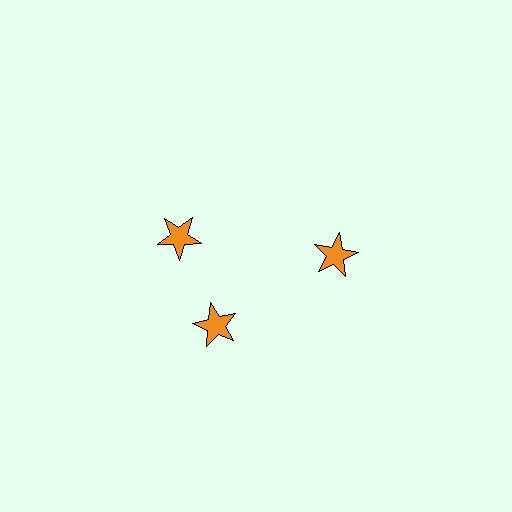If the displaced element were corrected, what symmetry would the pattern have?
It would have 3-fold rotational symmetry — the pattern would map onto itself every 120 degrees.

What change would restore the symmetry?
The symmetry would be restored by rotating it back into even spacing with its neighbors so that all 3 stars sit at equal angles and equal distance from the center.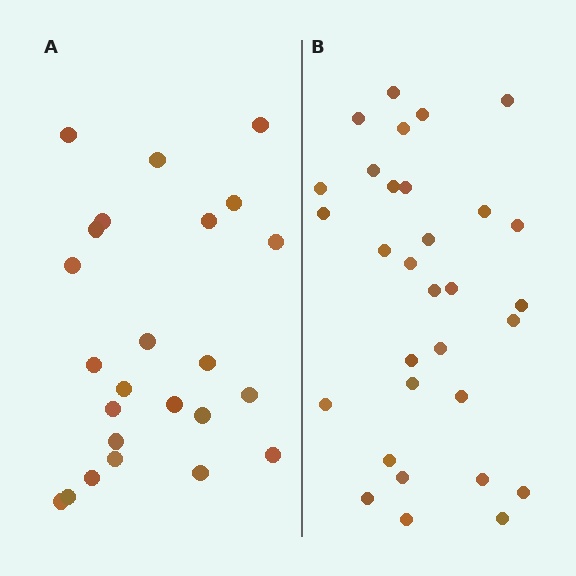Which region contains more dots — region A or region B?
Region B (the right region) has more dots.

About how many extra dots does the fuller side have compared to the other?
Region B has roughly 8 or so more dots than region A.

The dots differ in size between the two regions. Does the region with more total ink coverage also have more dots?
No. Region A has more total ink coverage because its dots are larger, but region B actually contains more individual dots. Total area can be misleading — the number of items is what matters here.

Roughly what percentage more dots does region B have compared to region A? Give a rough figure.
About 30% more.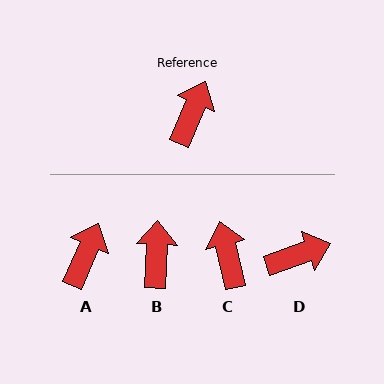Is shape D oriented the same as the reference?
No, it is off by about 48 degrees.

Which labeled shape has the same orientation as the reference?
A.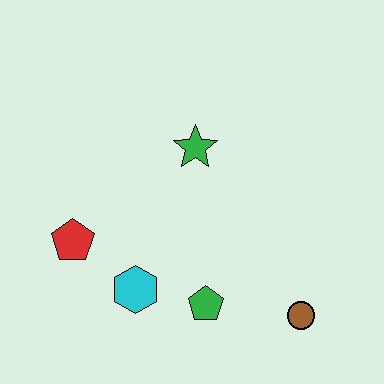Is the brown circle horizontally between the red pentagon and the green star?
No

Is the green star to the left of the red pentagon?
No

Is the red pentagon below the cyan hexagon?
No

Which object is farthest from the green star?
The brown circle is farthest from the green star.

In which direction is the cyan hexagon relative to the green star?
The cyan hexagon is below the green star.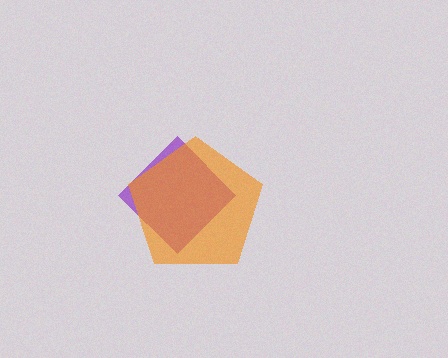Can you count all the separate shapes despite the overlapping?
Yes, there are 2 separate shapes.